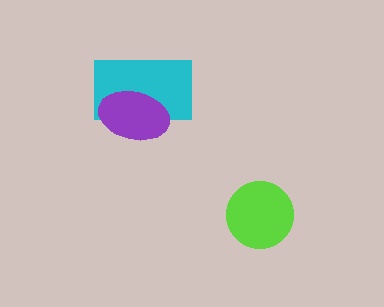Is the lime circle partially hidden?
No, no other shape covers it.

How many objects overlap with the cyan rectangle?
1 object overlaps with the cyan rectangle.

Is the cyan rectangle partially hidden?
Yes, it is partially covered by another shape.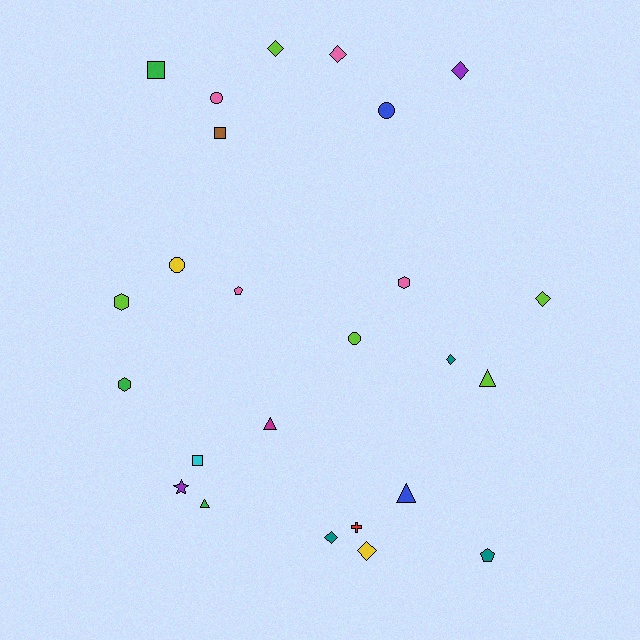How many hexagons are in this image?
There are 3 hexagons.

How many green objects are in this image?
There are 3 green objects.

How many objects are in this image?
There are 25 objects.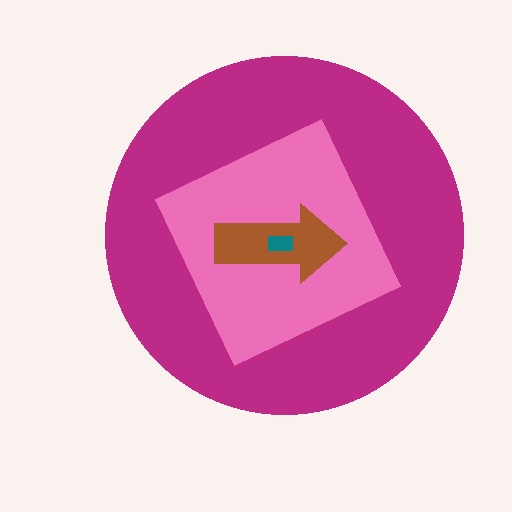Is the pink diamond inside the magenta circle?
Yes.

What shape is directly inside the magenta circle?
The pink diamond.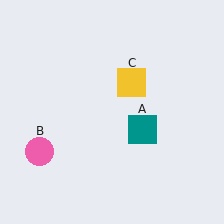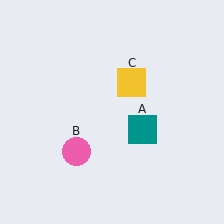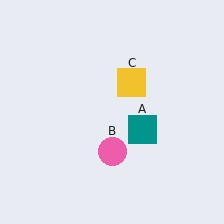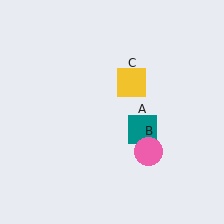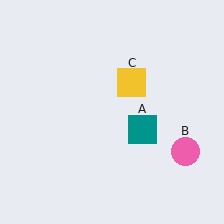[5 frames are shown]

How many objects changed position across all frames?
1 object changed position: pink circle (object B).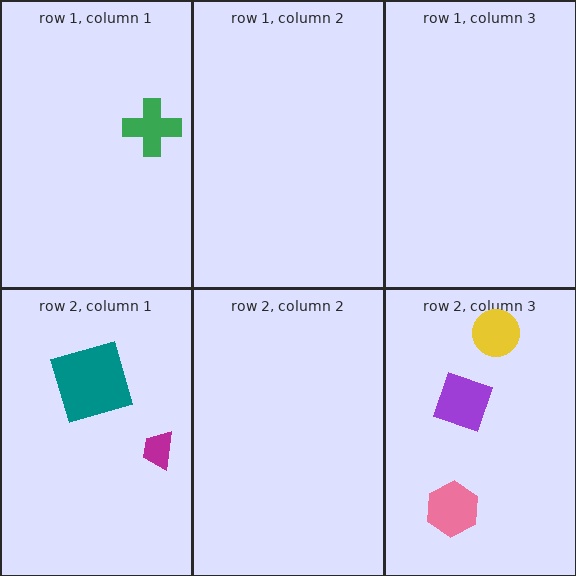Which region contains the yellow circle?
The row 2, column 3 region.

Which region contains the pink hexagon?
The row 2, column 3 region.